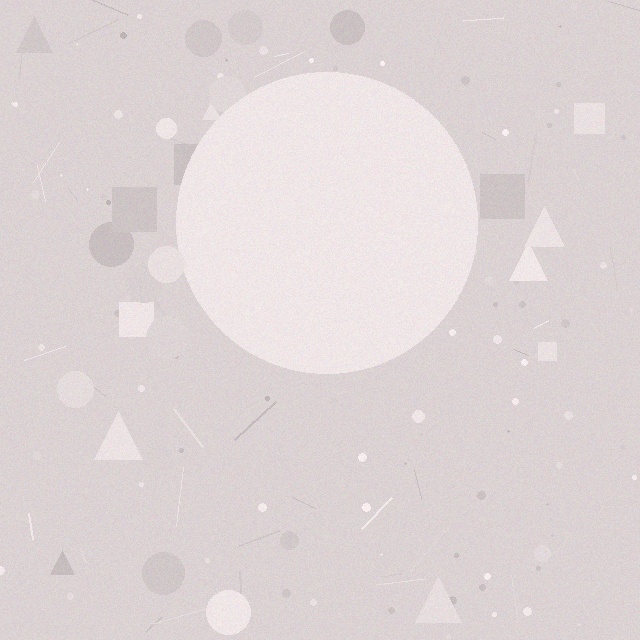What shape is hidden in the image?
A circle is hidden in the image.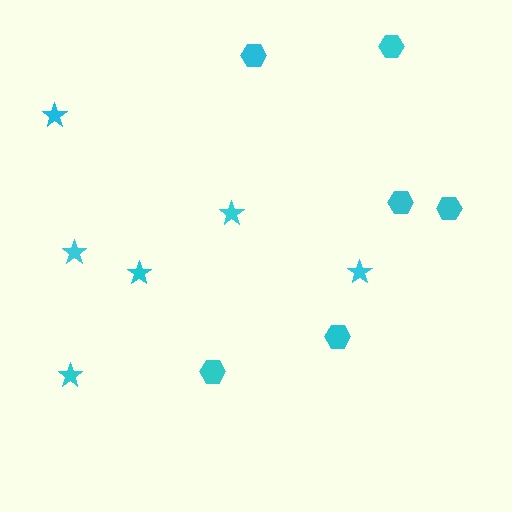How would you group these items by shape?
There are 2 groups: one group of stars (6) and one group of hexagons (6).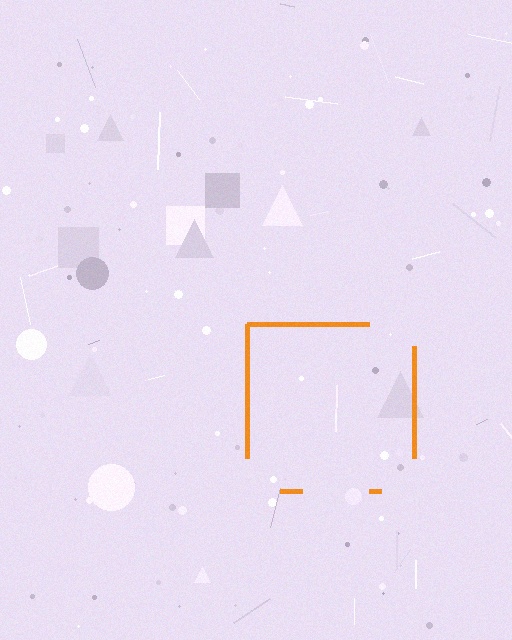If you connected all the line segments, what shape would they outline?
They would outline a square.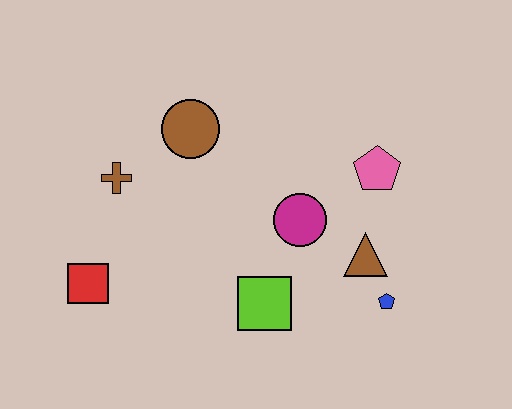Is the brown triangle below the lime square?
No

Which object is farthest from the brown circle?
The blue pentagon is farthest from the brown circle.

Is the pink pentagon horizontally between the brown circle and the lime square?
No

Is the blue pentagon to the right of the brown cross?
Yes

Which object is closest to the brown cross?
The brown circle is closest to the brown cross.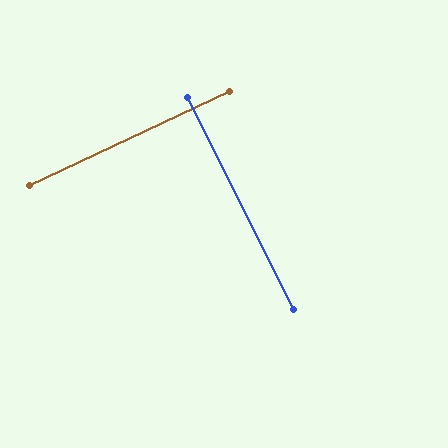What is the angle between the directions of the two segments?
Approximately 88 degrees.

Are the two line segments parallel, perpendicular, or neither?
Perpendicular — they meet at approximately 88°.